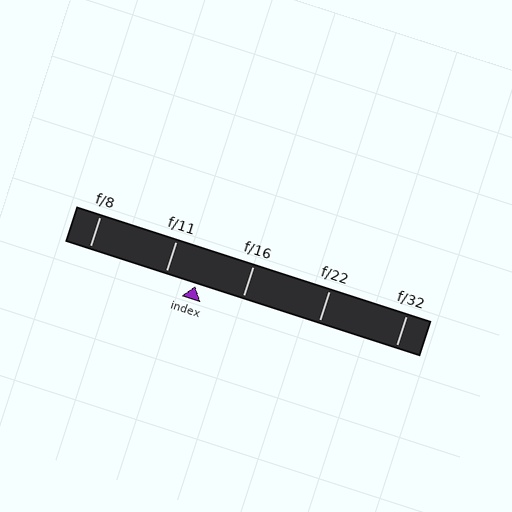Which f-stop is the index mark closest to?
The index mark is closest to f/11.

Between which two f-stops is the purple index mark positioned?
The index mark is between f/11 and f/16.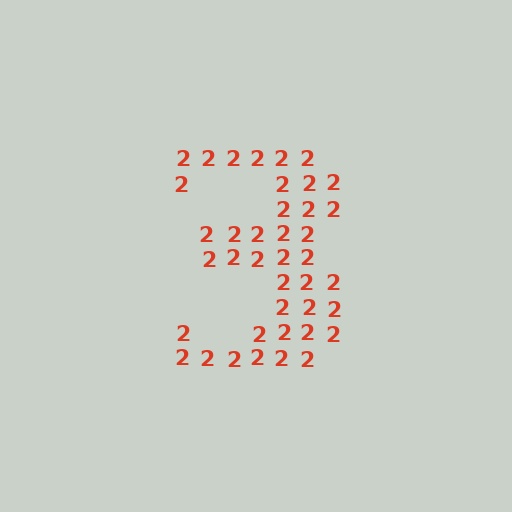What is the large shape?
The large shape is the digit 3.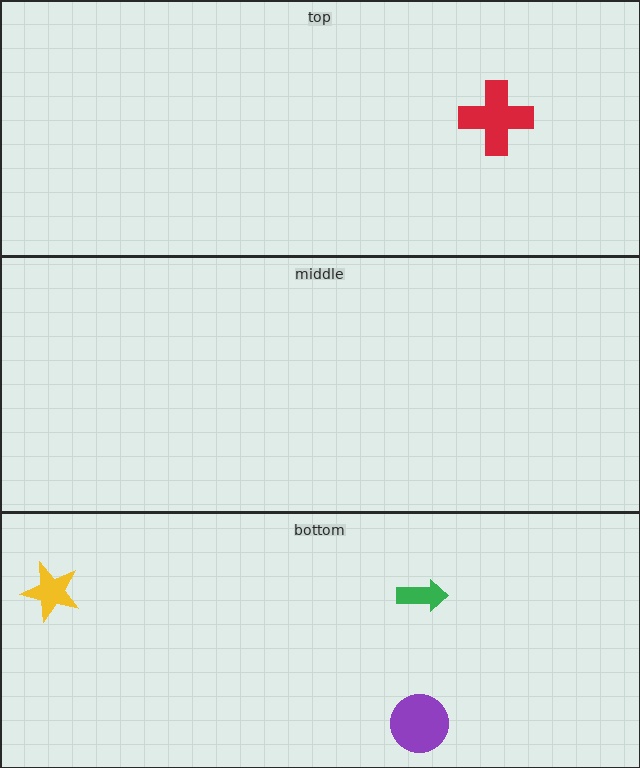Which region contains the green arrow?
The bottom region.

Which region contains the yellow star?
The bottom region.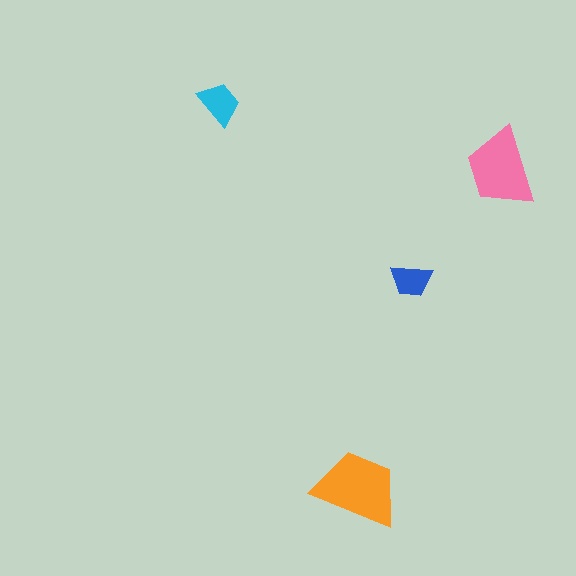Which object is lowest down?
The orange trapezoid is bottommost.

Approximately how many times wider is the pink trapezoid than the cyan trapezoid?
About 2 times wider.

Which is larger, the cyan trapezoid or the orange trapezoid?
The orange one.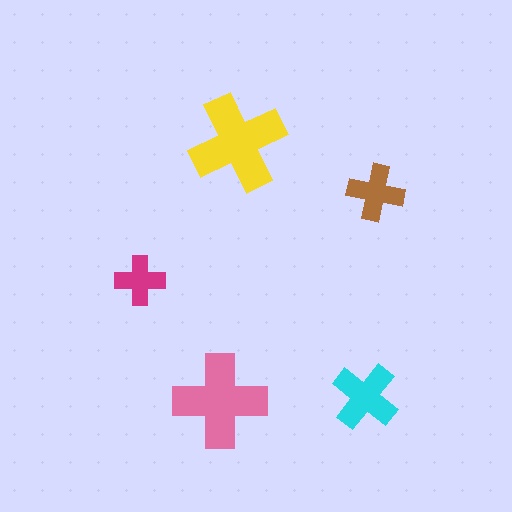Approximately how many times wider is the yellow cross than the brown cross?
About 1.5 times wider.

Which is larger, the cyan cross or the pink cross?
The pink one.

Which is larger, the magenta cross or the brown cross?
The brown one.